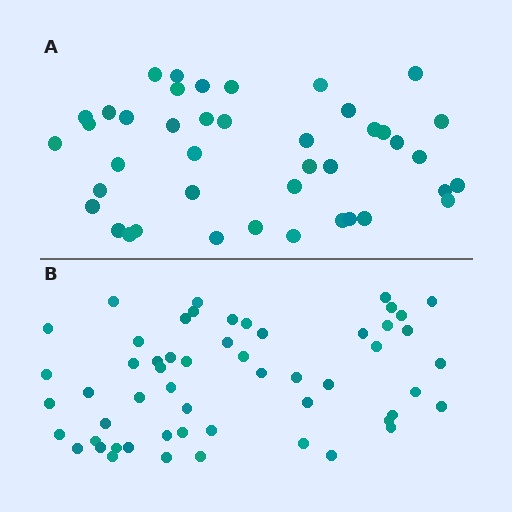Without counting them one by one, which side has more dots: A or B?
Region B (the bottom region) has more dots.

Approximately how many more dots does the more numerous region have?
Region B has approximately 15 more dots than region A.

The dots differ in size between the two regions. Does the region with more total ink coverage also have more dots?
No. Region A has more total ink coverage because its dots are larger, but region B actually contains more individual dots. Total area can be misleading — the number of items is what matters here.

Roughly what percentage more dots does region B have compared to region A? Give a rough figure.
About 30% more.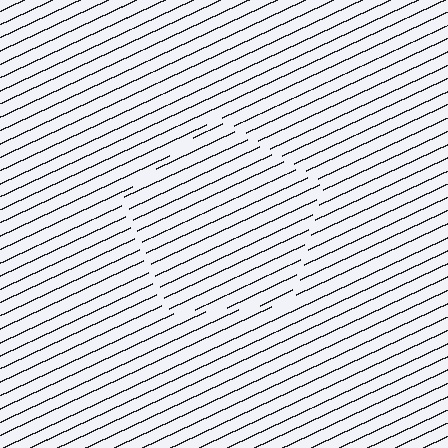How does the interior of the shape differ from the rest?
The interior of the shape contains the same grating, shifted by half a period — the contour is defined by the phase discontinuity where line-ends from the inner and outer gratings abut.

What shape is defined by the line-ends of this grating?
An illusory pentagon. The interior of the shape contains the same grating, shifted by half a period — the contour is defined by the phase discontinuity where line-ends from the inner and outer gratings abut.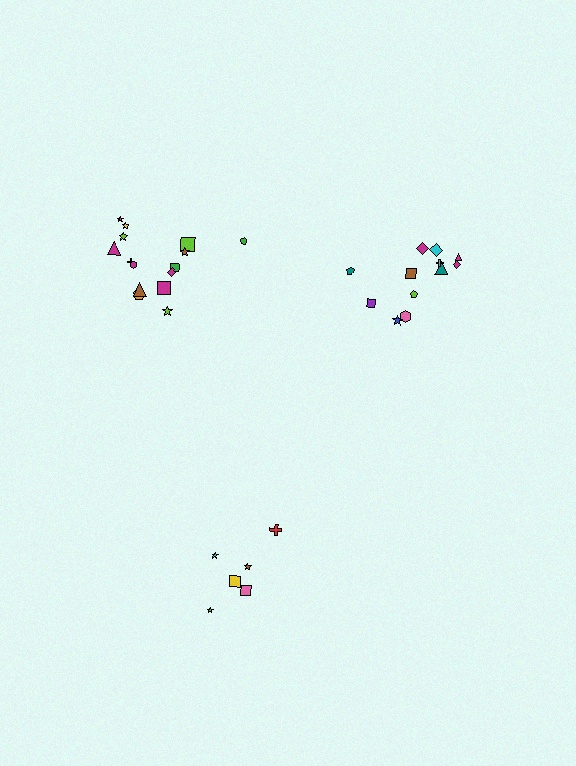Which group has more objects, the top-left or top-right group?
The top-left group.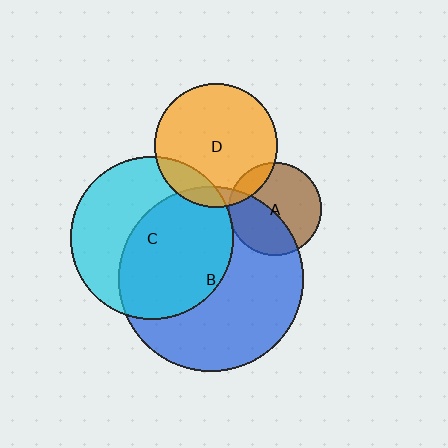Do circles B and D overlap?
Yes.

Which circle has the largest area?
Circle B (blue).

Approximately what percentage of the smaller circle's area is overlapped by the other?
Approximately 10%.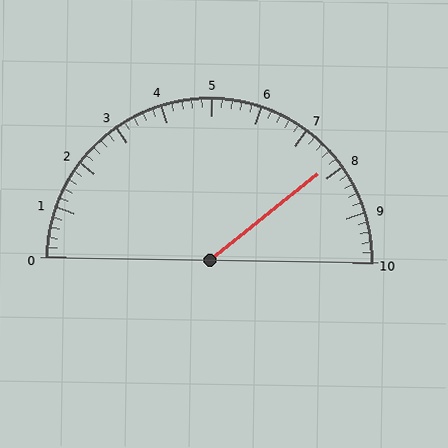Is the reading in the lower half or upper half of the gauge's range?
The reading is in the upper half of the range (0 to 10).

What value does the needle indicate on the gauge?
The needle indicates approximately 7.8.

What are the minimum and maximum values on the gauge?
The gauge ranges from 0 to 10.